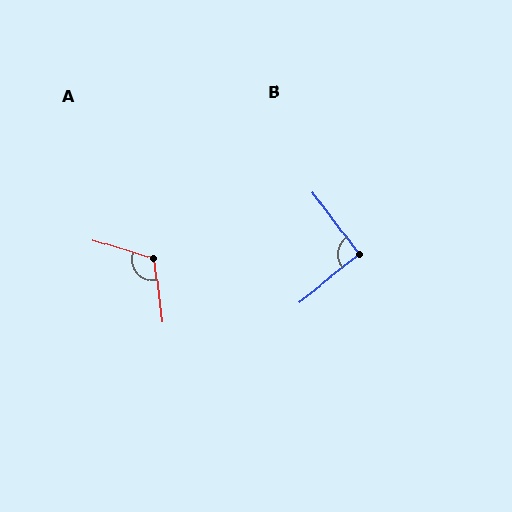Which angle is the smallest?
B, at approximately 92 degrees.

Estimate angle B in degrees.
Approximately 92 degrees.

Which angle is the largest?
A, at approximately 115 degrees.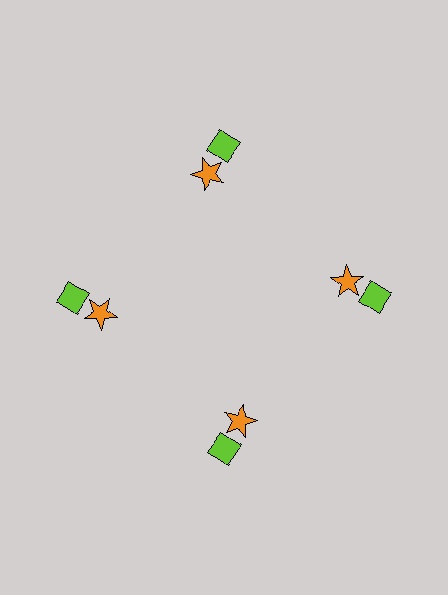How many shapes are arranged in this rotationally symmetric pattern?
There are 8 shapes, arranged in 4 groups of 2.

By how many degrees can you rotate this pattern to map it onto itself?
The pattern maps onto itself every 90 degrees of rotation.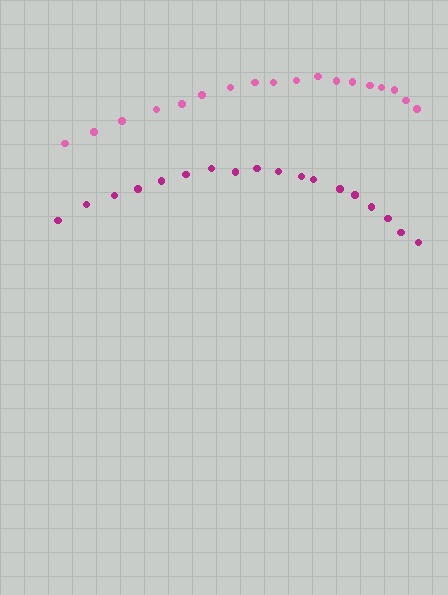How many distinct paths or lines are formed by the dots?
There are 2 distinct paths.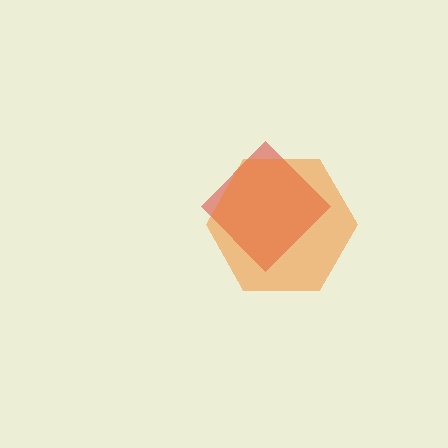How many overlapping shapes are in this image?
There are 2 overlapping shapes in the image.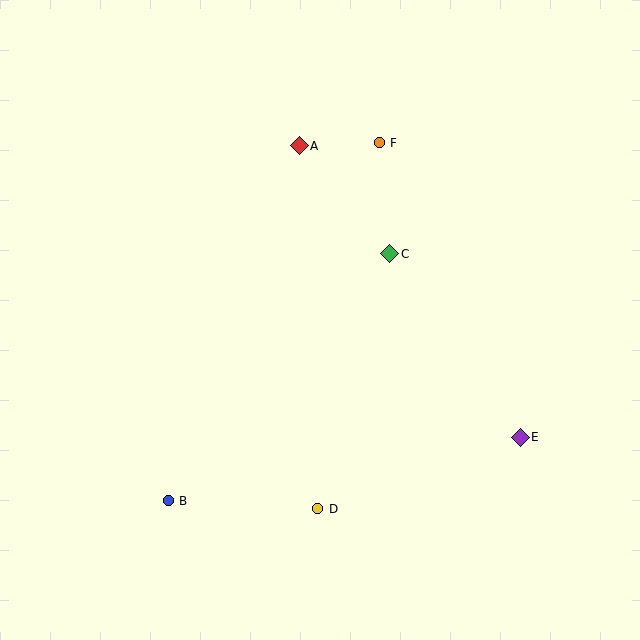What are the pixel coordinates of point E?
Point E is at (520, 437).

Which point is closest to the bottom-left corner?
Point B is closest to the bottom-left corner.